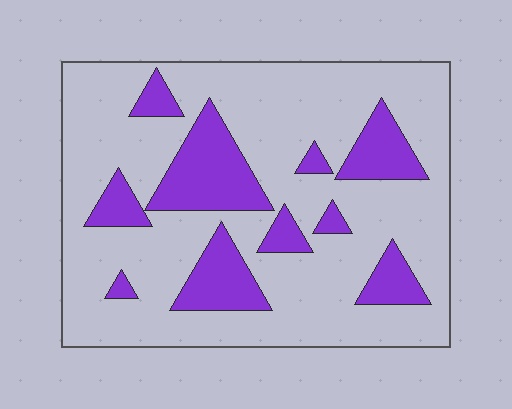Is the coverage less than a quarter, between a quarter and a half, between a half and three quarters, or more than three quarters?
Less than a quarter.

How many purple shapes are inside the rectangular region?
10.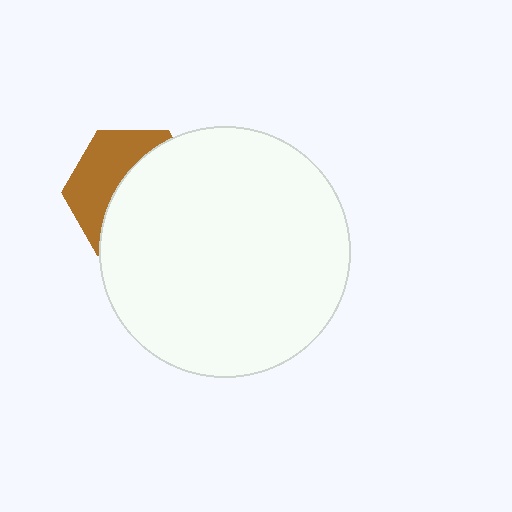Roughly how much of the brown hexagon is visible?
A small part of it is visible (roughly 40%).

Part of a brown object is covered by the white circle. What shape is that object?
It is a hexagon.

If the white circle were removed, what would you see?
You would see the complete brown hexagon.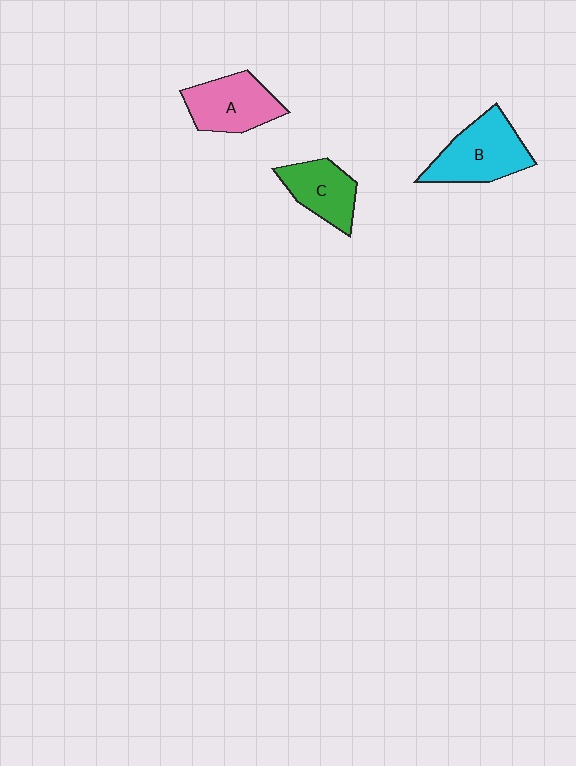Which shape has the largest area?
Shape B (cyan).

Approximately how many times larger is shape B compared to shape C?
Approximately 1.4 times.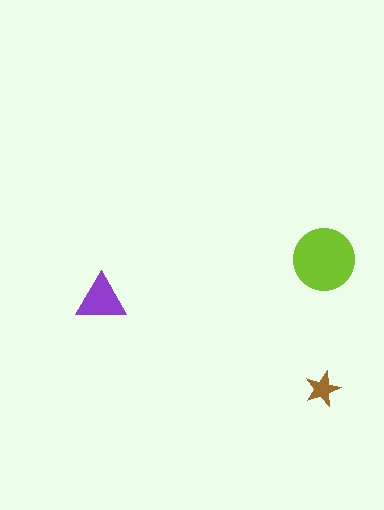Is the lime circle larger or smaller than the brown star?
Larger.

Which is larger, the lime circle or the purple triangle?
The lime circle.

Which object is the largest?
The lime circle.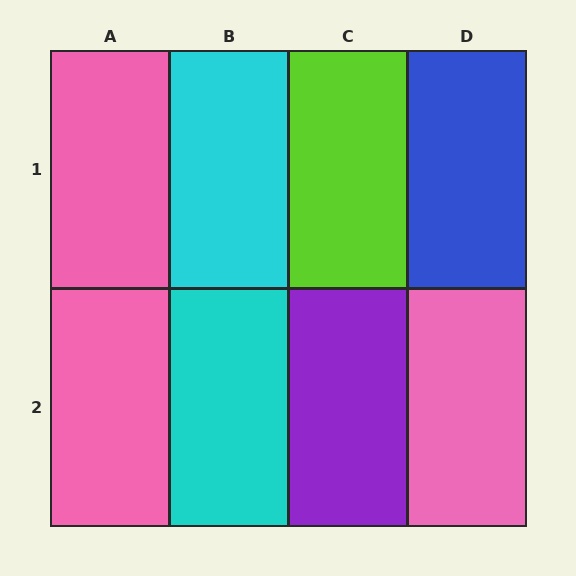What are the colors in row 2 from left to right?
Pink, cyan, purple, pink.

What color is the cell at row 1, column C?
Lime.